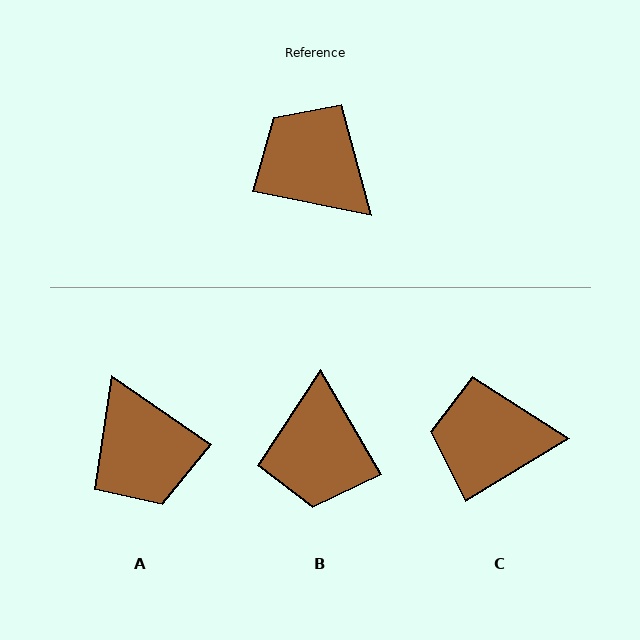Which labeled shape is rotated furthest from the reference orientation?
A, about 157 degrees away.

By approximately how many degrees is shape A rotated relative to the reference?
Approximately 157 degrees counter-clockwise.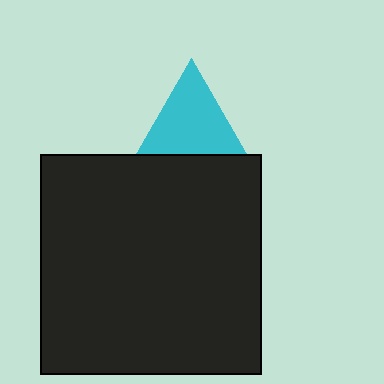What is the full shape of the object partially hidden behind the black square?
The partially hidden object is a cyan triangle.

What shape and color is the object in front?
The object in front is a black square.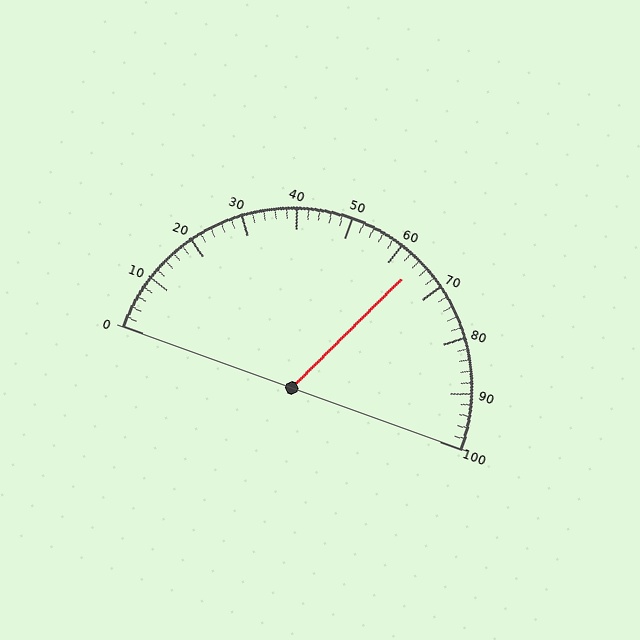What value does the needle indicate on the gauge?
The needle indicates approximately 64.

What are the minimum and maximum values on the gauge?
The gauge ranges from 0 to 100.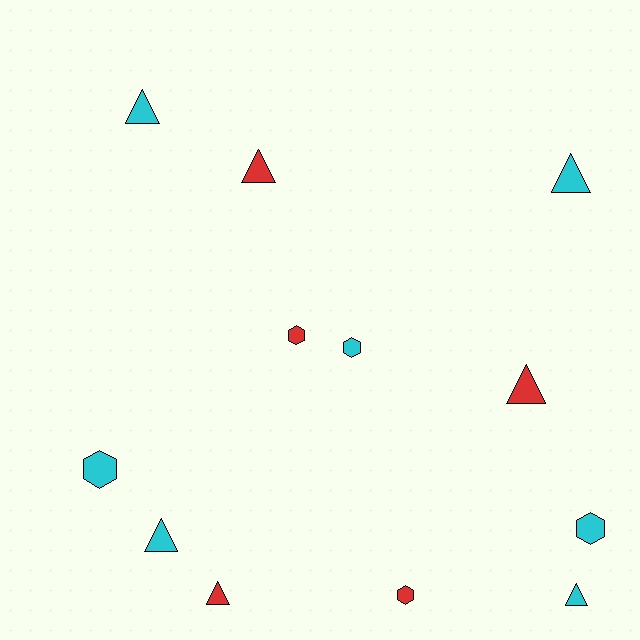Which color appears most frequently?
Cyan, with 7 objects.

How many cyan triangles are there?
There are 4 cyan triangles.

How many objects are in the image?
There are 12 objects.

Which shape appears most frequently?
Triangle, with 7 objects.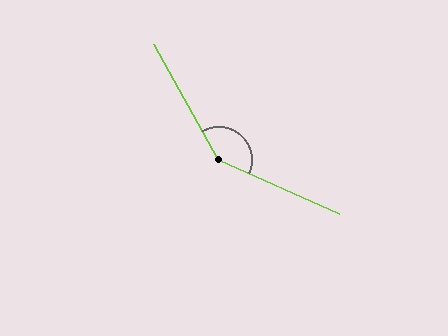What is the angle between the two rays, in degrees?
Approximately 143 degrees.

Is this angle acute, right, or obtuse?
It is obtuse.